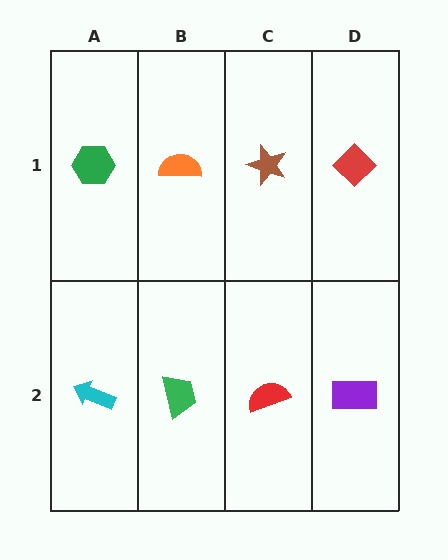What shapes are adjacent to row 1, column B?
A green trapezoid (row 2, column B), a green hexagon (row 1, column A), a brown star (row 1, column C).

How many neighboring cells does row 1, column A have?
2.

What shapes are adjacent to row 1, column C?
A red semicircle (row 2, column C), an orange semicircle (row 1, column B), a red diamond (row 1, column D).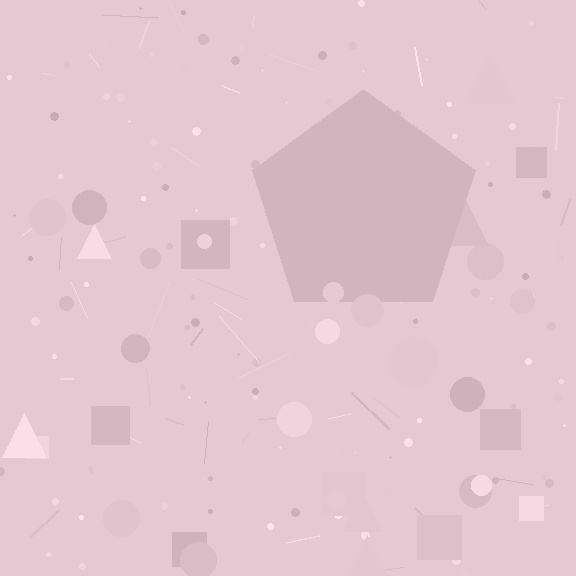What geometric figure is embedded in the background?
A pentagon is embedded in the background.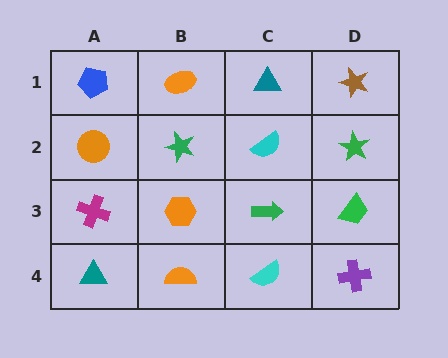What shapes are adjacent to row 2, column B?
An orange ellipse (row 1, column B), an orange hexagon (row 3, column B), an orange circle (row 2, column A), a cyan semicircle (row 2, column C).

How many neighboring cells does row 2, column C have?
4.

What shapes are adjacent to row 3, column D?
A green star (row 2, column D), a purple cross (row 4, column D), a green arrow (row 3, column C).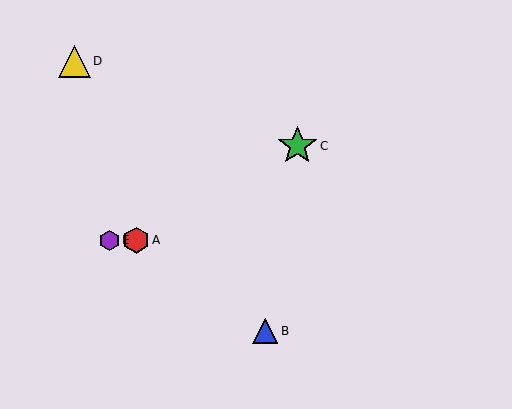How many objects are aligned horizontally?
2 objects (A, E) are aligned horizontally.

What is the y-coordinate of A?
Object A is at y≈240.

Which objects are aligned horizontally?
Objects A, E are aligned horizontally.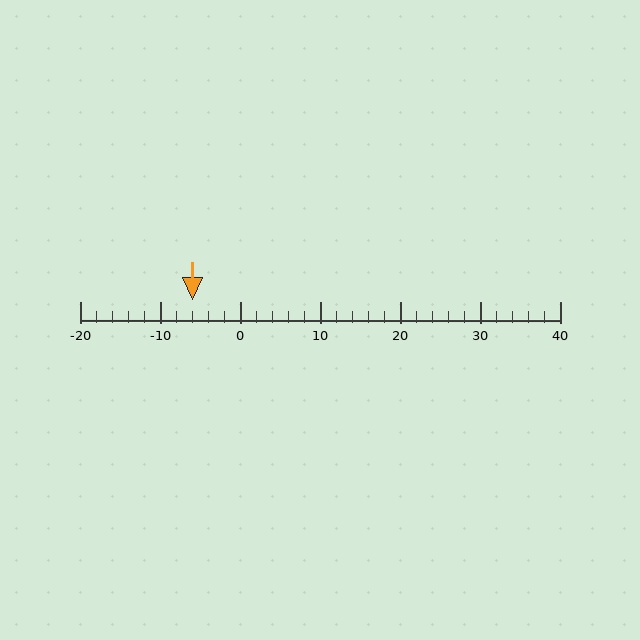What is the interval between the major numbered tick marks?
The major tick marks are spaced 10 units apart.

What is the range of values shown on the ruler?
The ruler shows values from -20 to 40.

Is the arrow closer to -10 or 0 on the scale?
The arrow is closer to -10.